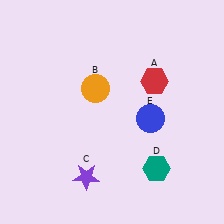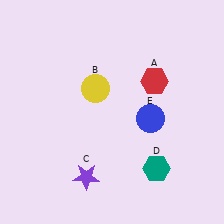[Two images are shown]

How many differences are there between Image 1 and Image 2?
There is 1 difference between the two images.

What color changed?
The circle (B) changed from orange in Image 1 to yellow in Image 2.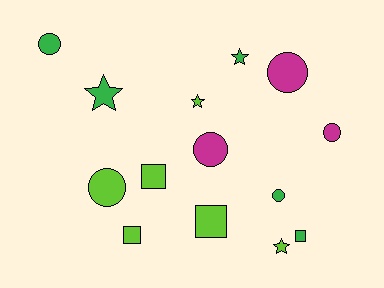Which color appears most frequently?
Lime, with 6 objects.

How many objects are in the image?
There are 14 objects.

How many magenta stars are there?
There are no magenta stars.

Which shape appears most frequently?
Circle, with 6 objects.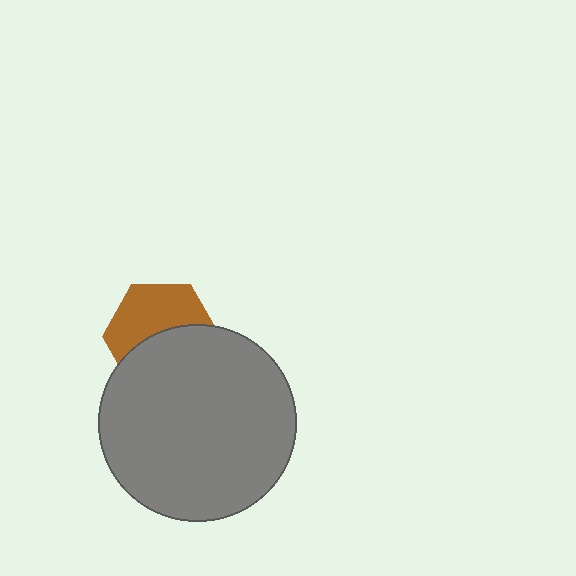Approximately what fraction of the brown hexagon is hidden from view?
Roughly 50% of the brown hexagon is hidden behind the gray circle.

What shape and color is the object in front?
The object in front is a gray circle.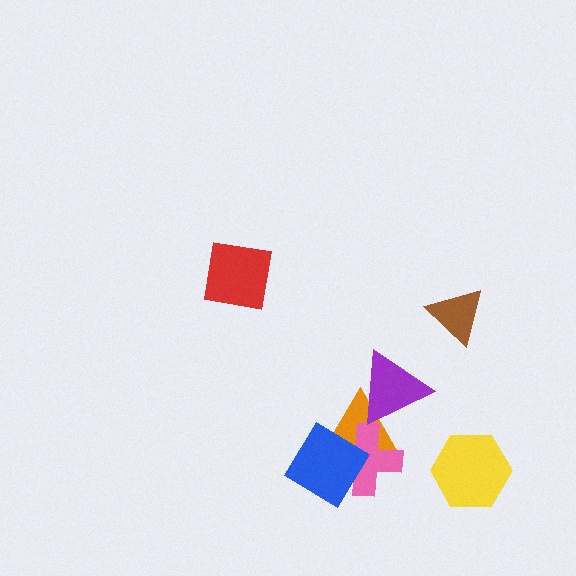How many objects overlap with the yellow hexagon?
0 objects overlap with the yellow hexagon.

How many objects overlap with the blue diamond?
2 objects overlap with the blue diamond.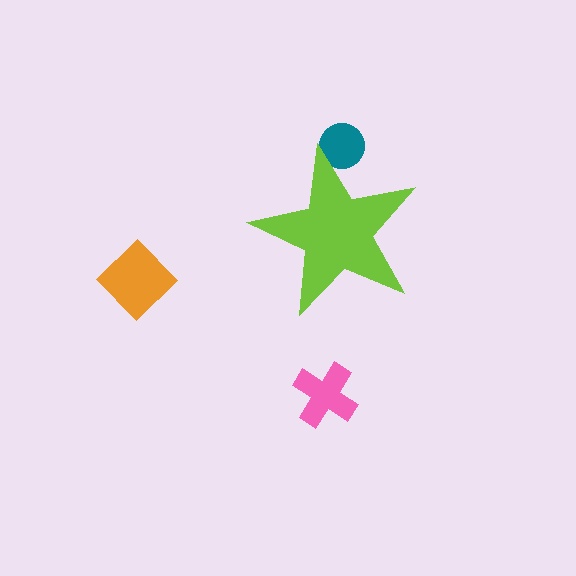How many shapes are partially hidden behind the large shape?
1 shape is partially hidden.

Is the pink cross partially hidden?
No, the pink cross is fully visible.